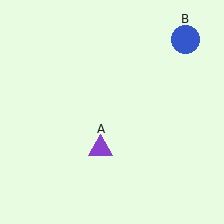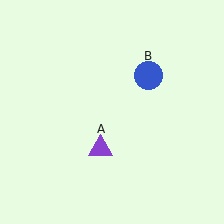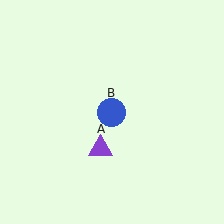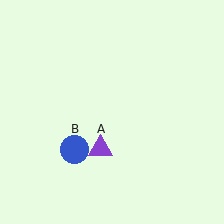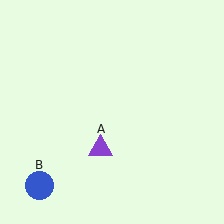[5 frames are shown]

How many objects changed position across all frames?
1 object changed position: blue circle (object B).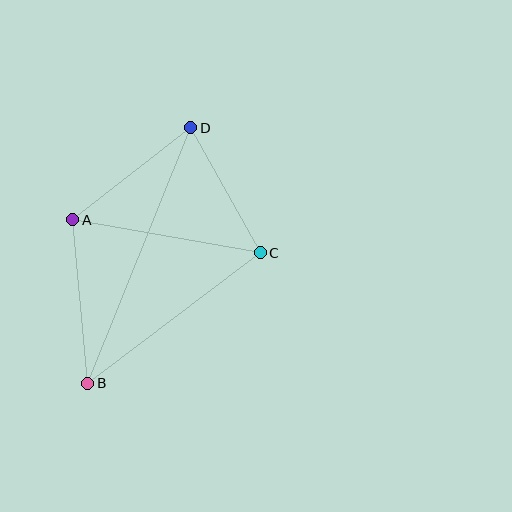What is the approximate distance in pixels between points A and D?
The distance between A and D is approximately 149 pixels.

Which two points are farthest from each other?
Points B and D are farthest from each other.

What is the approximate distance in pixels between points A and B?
The distance between A and B is approximately 164 pixels.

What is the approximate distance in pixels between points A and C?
The distance between A and C is approximately 191 pixels.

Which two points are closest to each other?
Points C and D are closest to each other.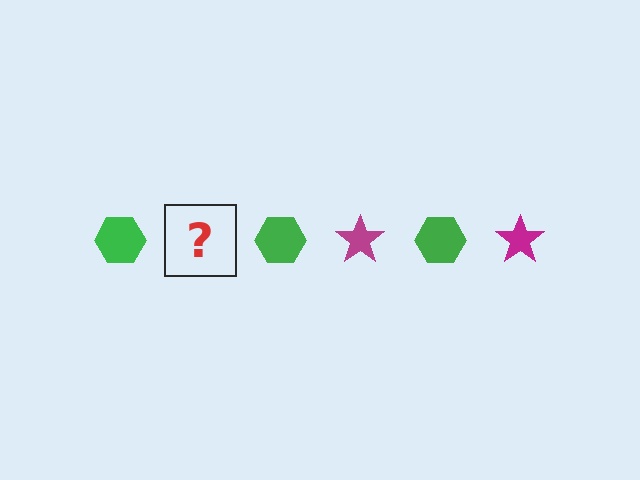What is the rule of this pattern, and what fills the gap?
The rule is that the pattern alternates between green hexagon and magenta star. The gap should be filled with a magenta star.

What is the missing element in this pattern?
The missing element is a magenta star.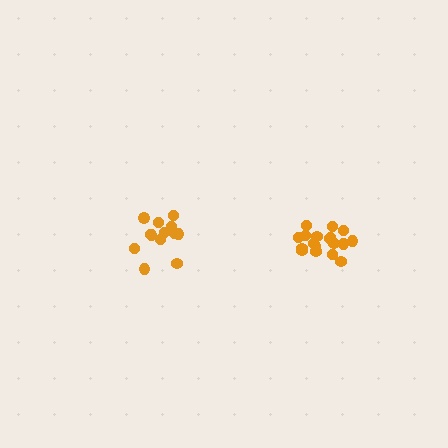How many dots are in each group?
Group 1: 13 dots, Group 2: 19 dots (32 total).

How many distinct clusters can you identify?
There are 2 distinct clusters.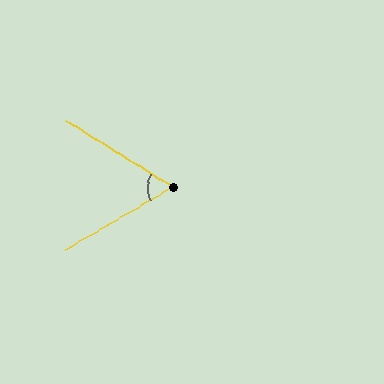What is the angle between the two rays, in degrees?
Approximately 62 degrees.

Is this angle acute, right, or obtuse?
It is acute.